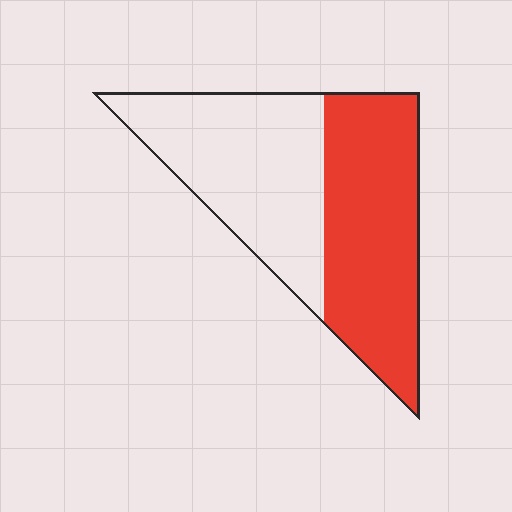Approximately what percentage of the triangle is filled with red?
Approximately 50%.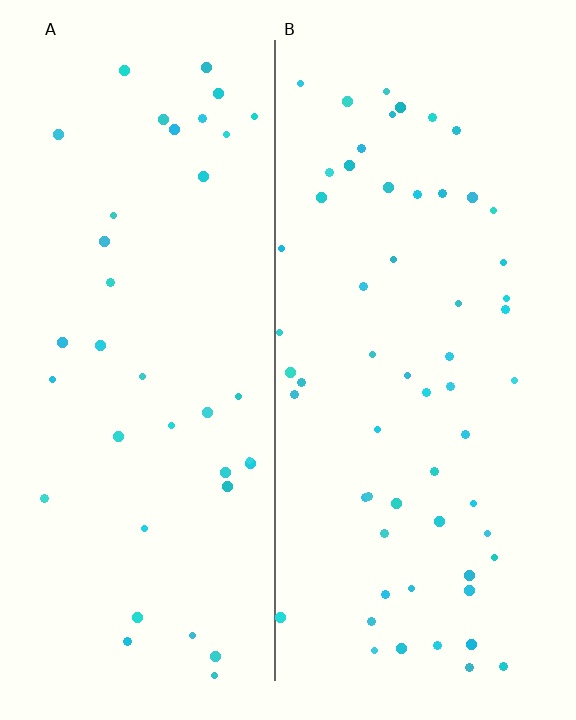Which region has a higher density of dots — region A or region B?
B (the right).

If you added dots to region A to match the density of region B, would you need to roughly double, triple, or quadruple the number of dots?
Approximately double.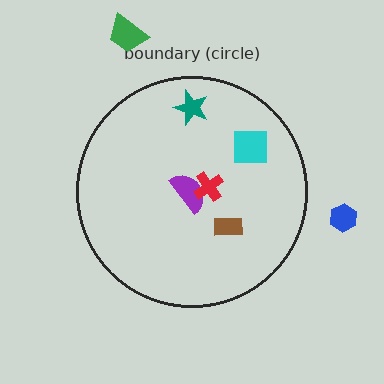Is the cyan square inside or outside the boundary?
Inside.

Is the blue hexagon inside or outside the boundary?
Outside.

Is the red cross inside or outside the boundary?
Inside.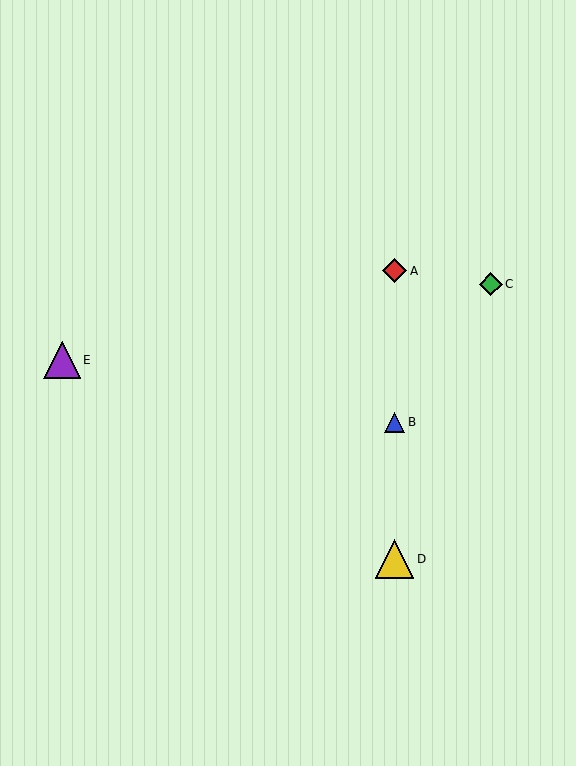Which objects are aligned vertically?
Objects A, B, D are aligned vertically.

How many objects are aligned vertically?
3 objects (A, B, D) are aligned vertically.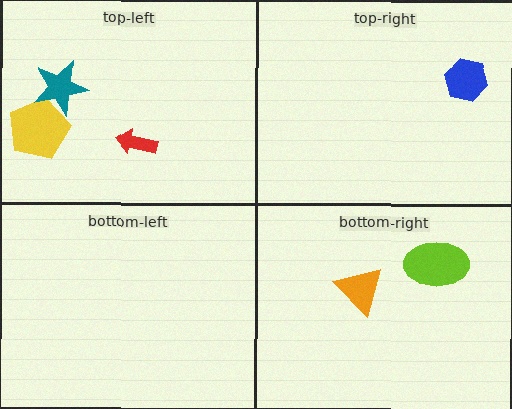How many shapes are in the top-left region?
3.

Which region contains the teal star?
The top-left region.